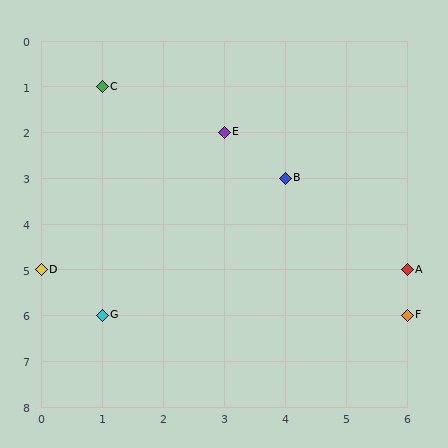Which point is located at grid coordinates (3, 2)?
Point E is at (3, 2).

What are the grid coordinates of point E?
Point E is at grid coordinates (3, 2).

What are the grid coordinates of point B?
Point B is at grid coordinates (4, 3).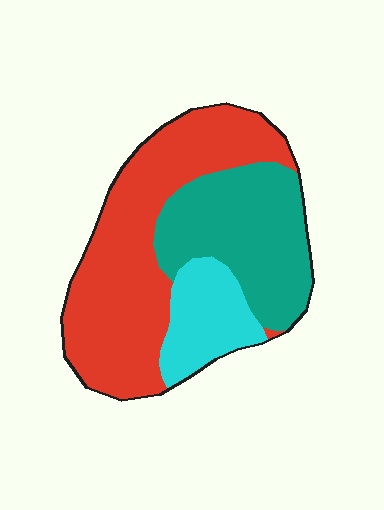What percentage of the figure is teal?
Teal covers around 35% of the figure.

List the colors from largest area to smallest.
From largest to smallest: red, teal, cyan.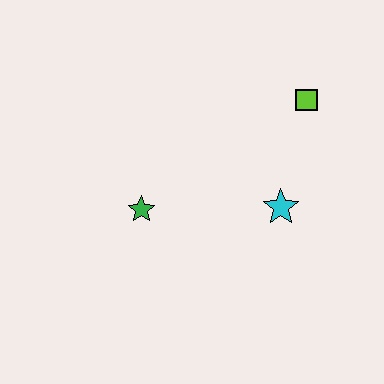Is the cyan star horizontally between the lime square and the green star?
Yes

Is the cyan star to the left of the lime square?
Yes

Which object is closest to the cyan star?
The lime square is closest to the cyan star.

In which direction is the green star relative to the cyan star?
The green star is to the left of the cyan star.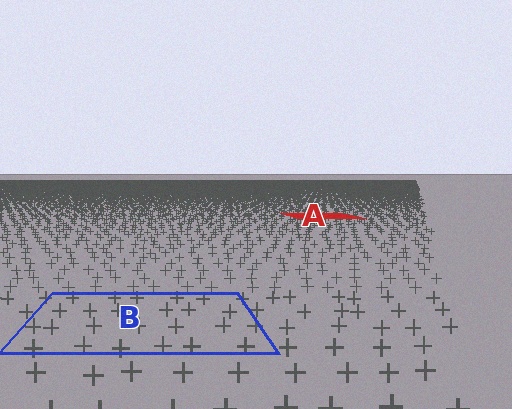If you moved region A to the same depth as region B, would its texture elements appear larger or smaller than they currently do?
They would appear larger. At a closer depth, the same texture elements are projected at a bigger on-screen size.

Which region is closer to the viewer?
Region B is closer. The texture elements there are larger and more spread out.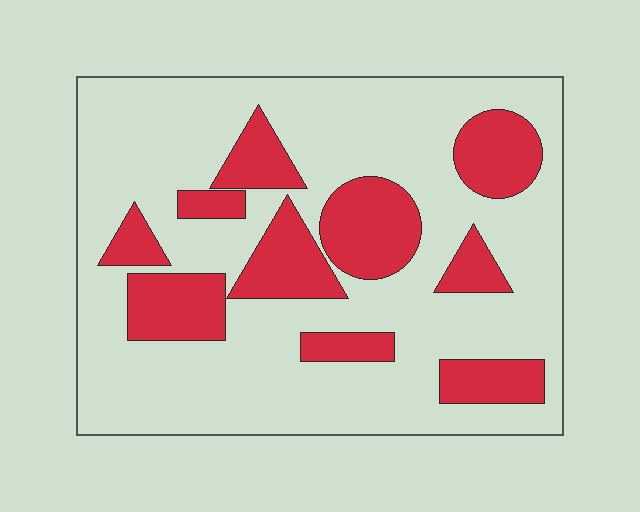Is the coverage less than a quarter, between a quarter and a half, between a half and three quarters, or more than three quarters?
Between a quarter and a half.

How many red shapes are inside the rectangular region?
10.